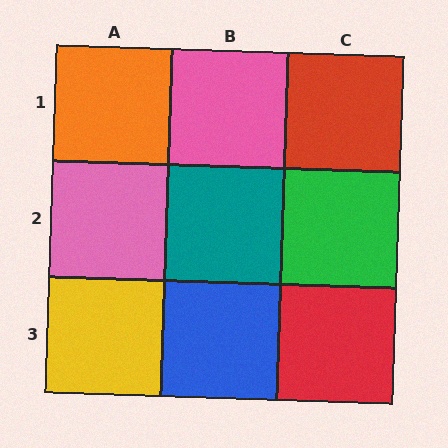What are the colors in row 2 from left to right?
Pink, teal, green.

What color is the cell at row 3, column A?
Yellow.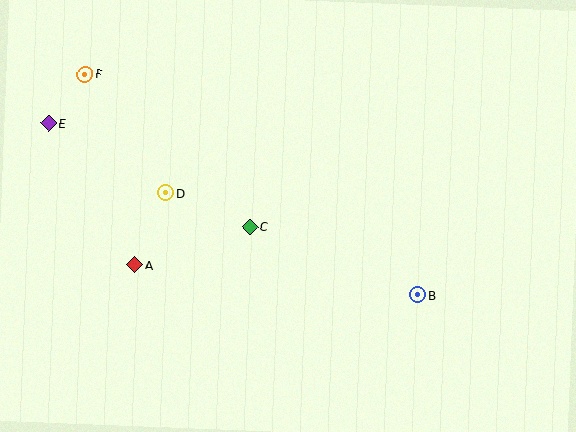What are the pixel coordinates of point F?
Point F is at (85, 74).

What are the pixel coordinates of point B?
Point B is at (418, 295).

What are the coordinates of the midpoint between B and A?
The midpoint between B and A is at (276, 280).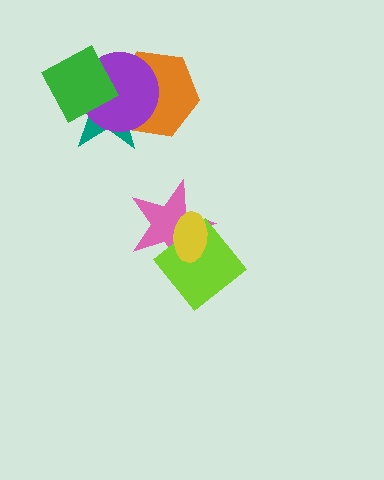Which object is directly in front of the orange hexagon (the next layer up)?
The teal star is directly in front of the orange hexagon.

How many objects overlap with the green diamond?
3 objects overlap with the green diamond.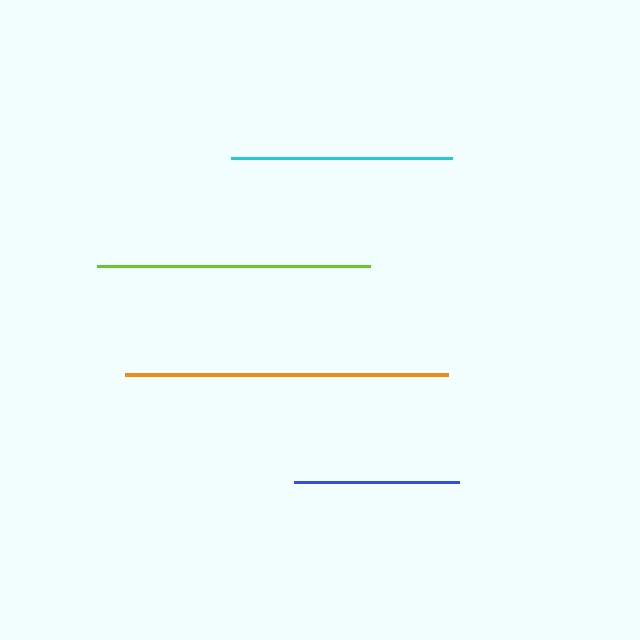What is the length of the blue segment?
The blue segment is approximately 164 pixels long.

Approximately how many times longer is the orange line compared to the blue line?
The orange line is approximately 2.0 times the length of the blue line.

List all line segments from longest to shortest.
From longest to shortest: orange, lime, cyan, blue.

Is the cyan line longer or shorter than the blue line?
The cyan line is longer than the blue line.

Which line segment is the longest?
The orange line is the longest at approximately 323 pixels.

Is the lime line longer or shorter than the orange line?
The orange line is longer than the lime line.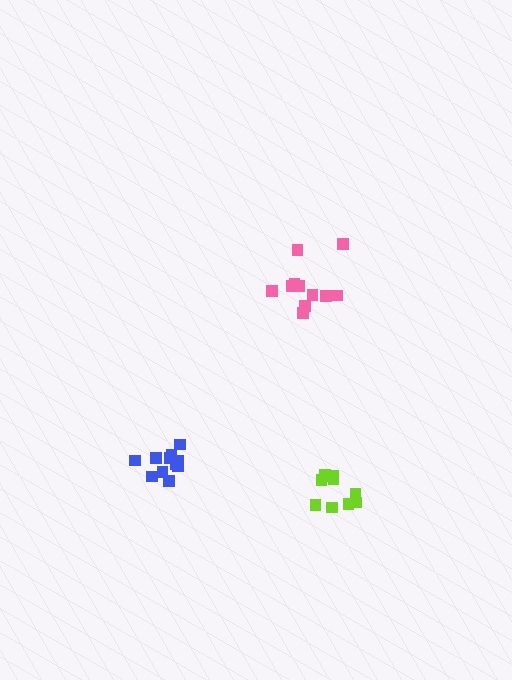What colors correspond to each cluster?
The clusters are colored: blue, pink, lime.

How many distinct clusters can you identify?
There are 3 distinct clusters.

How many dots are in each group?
Group 1: 11 dots, Group 2: 11 dots, Group 3: 9 dots (31 total).